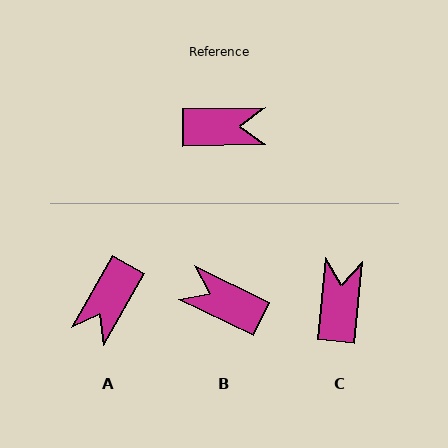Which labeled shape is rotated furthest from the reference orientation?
B, about 153 degrees away.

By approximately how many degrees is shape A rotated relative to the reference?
Approximately 121 degrees clockwise.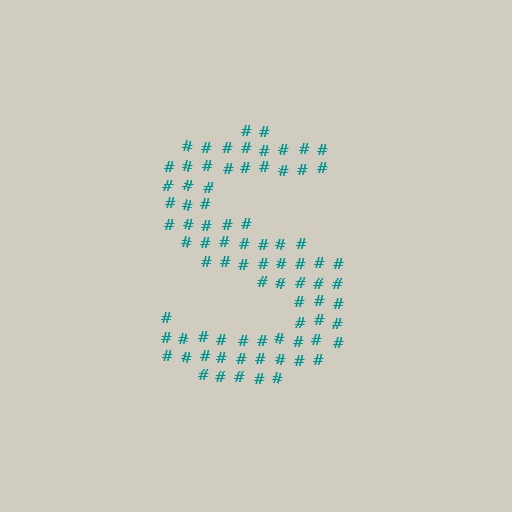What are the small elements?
The small elements are hash symbols.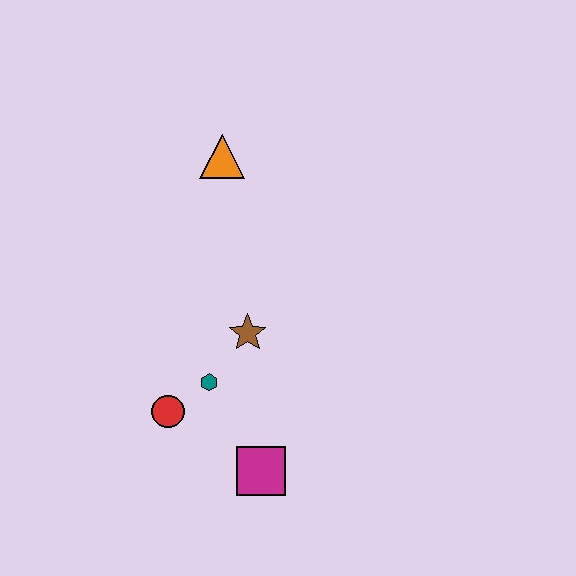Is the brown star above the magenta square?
Yes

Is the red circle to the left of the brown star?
Yes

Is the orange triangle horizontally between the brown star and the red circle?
Yes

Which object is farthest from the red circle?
The orange triangle is farthest from the red circle.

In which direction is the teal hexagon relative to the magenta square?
The teal hexagon is above the magenta square.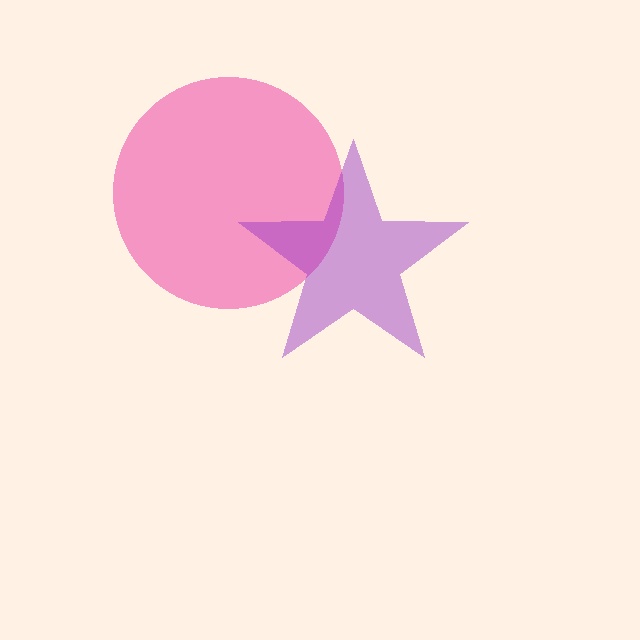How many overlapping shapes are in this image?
There are 2 overlapping shapes in the image.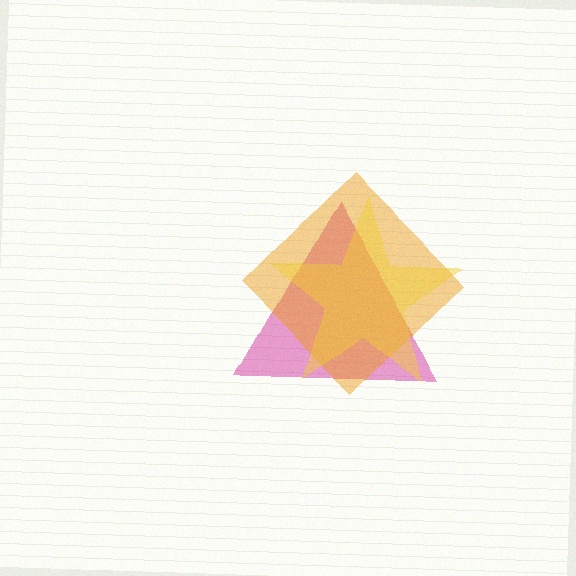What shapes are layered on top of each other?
The layered shapes are: a magenta triangle, an orange diamond, a yellow star.